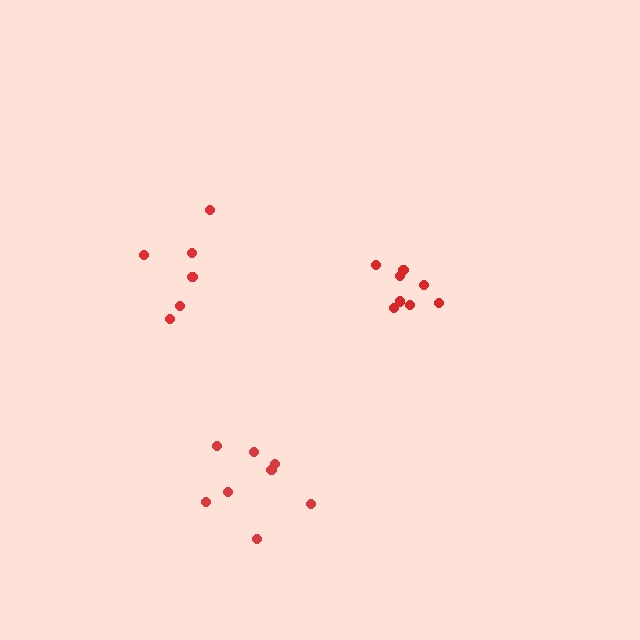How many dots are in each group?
Group 1: 6 dots, Group 2: 8 dots, Group 3: 8 dots (22 total).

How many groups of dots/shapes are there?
There are 3 groups.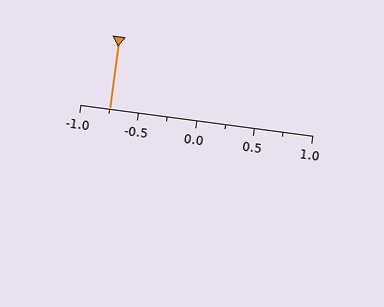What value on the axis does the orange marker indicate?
The marker indicates approximately -0.75.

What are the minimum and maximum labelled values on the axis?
The axis runs from -1.0 to 1.0.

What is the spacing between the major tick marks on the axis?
The major ticks are spaced 0.5 apart.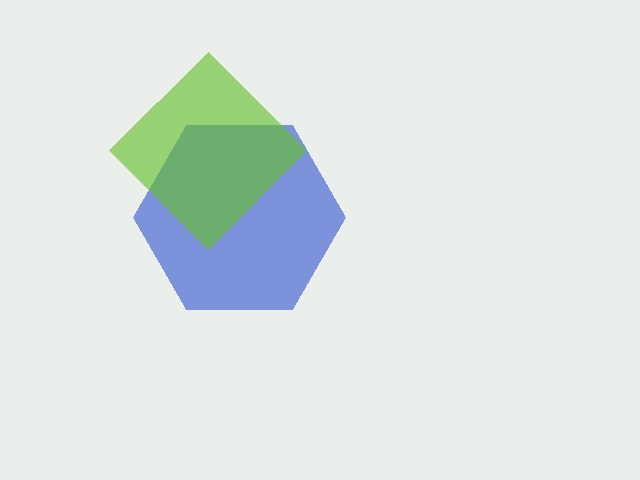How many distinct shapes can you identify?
There are 2 distinct shapes: a blue hexagon, a lime diamond.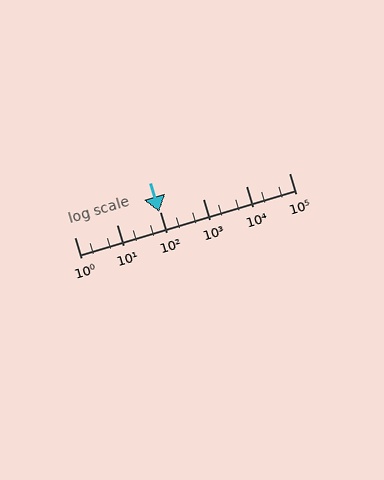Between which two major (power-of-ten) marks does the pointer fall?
The pointer is between 10 and 100.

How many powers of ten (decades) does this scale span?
The scale spans 5 decades, from 1 to 100000.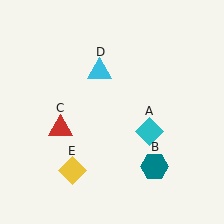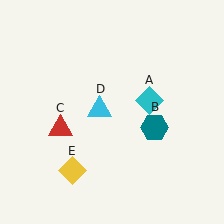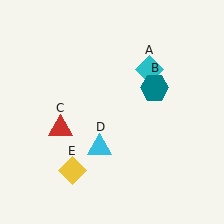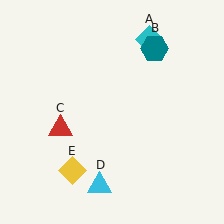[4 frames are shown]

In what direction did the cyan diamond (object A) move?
The cyan diamond (object A) moved up.